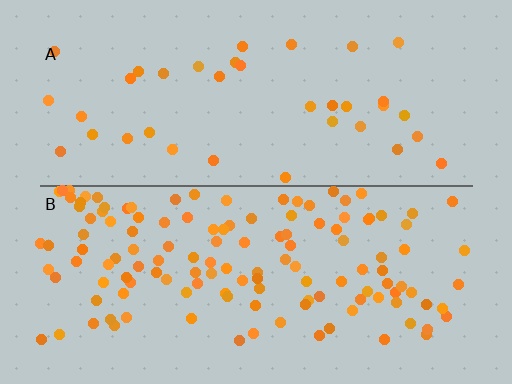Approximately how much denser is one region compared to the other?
Approximately 3.5× — region B over region A.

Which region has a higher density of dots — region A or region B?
B (the bottom).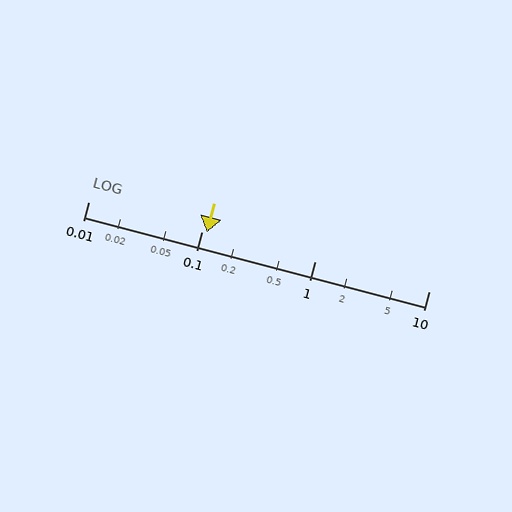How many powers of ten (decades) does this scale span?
The scale spans 3 decades, from 0.01 to 10.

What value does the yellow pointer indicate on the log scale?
The pointer indicates approximately 0.11.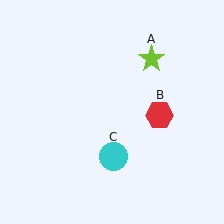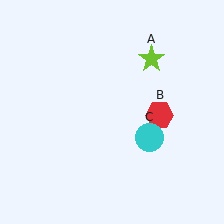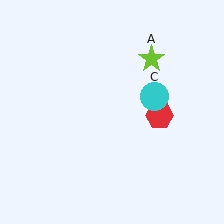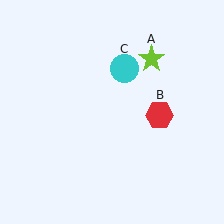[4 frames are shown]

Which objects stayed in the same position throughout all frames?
Lime star (object A) and red hexagon (object B) remained stationary.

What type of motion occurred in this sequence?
The cyan circle (object C) rotated counterclockwise around the center of the scene.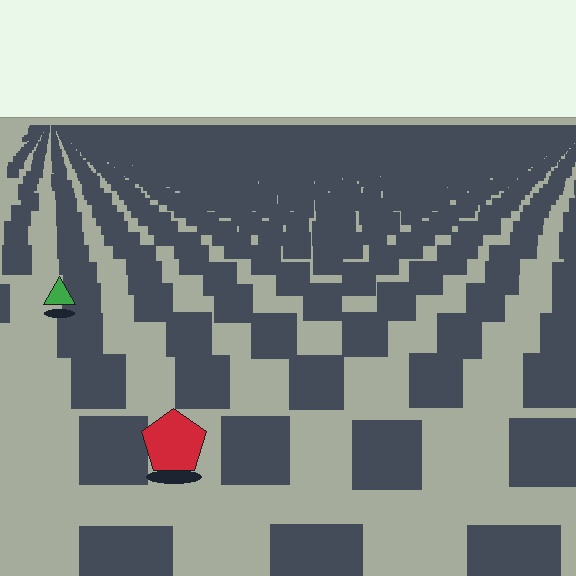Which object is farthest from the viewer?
The green triangle is farthest from the viewer. It appears smaller and the ground texture around it is denser.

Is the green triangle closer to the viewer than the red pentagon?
No. The red pentagon is closer — you can tell from the texture gradient: the ground texture is coarser near it.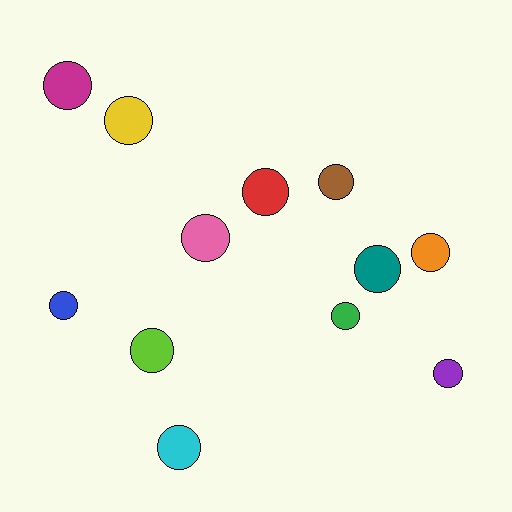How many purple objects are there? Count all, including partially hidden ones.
There is 1 purple object.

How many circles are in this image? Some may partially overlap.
There are 12 circles.